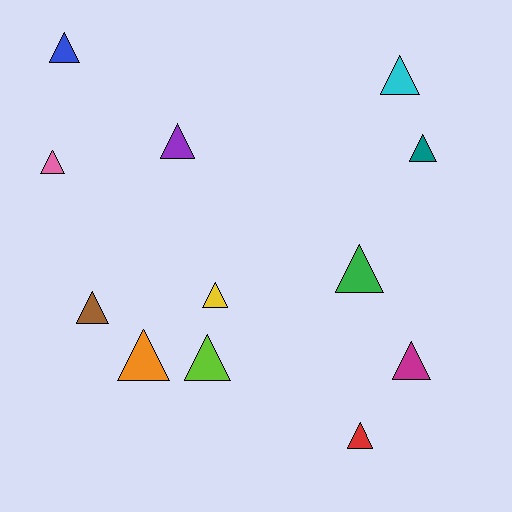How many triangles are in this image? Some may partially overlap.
There are 12 triangles.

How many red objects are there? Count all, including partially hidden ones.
There is 1 red object.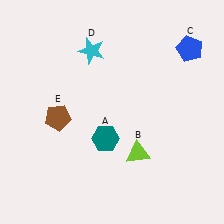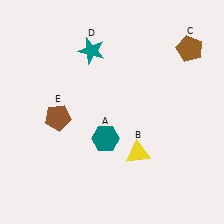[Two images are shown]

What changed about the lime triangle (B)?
In Image 1, B is lime. In Image 2, it changed to yellow.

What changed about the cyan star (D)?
In Image 1, D is cyan. In Image 2, it changed to teal.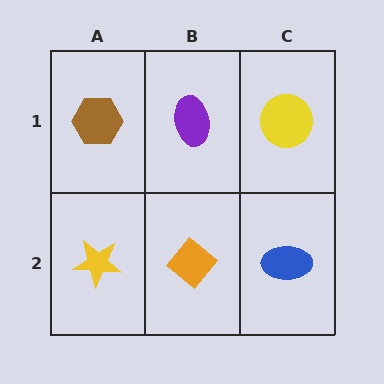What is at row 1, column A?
A brown hexagon.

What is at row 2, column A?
A yellow star.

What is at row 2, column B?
An orange diamond.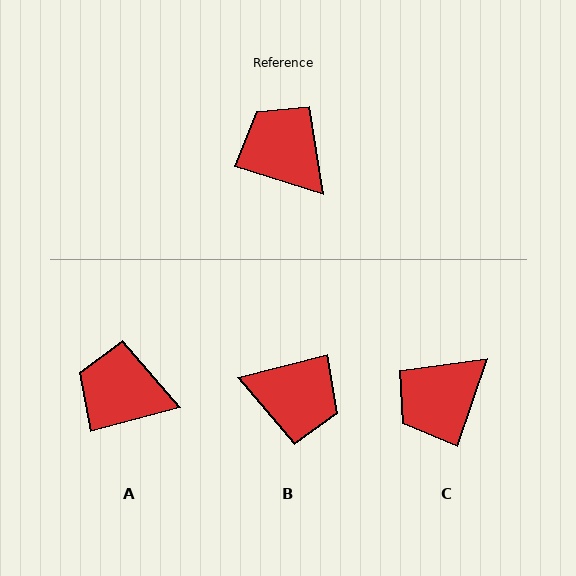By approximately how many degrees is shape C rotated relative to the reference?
Approximately 89 degrees counter-clockwise.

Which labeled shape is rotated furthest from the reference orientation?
B, about 149 degrees away.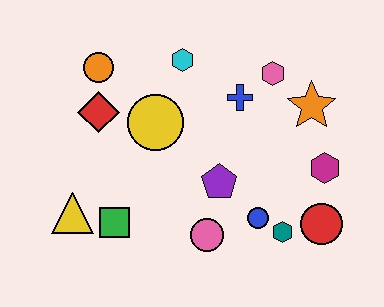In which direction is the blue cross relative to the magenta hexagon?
The blue cross is to the left of the magenta hexagon.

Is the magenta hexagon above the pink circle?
Yes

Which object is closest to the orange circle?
The red diamond is closest to the orange circle.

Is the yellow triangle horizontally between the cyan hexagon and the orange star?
No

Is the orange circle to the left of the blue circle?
Yes